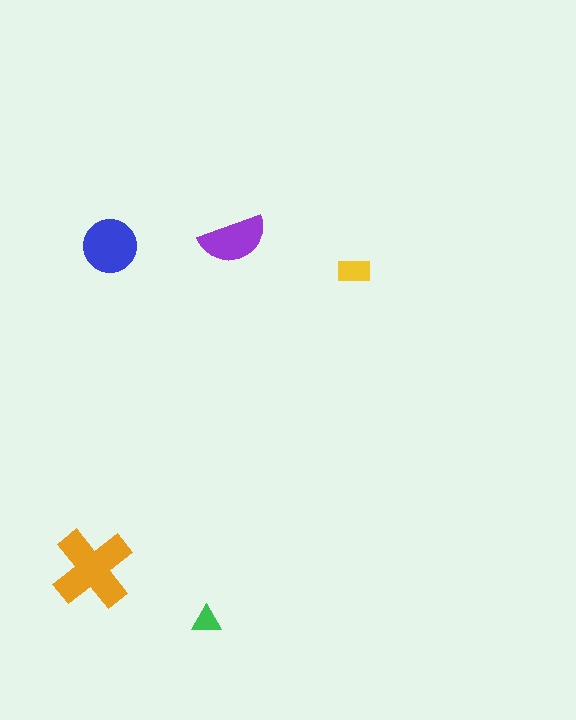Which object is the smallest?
The green triangle.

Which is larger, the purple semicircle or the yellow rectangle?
The purple semicircle.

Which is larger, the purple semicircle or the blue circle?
The blue circle.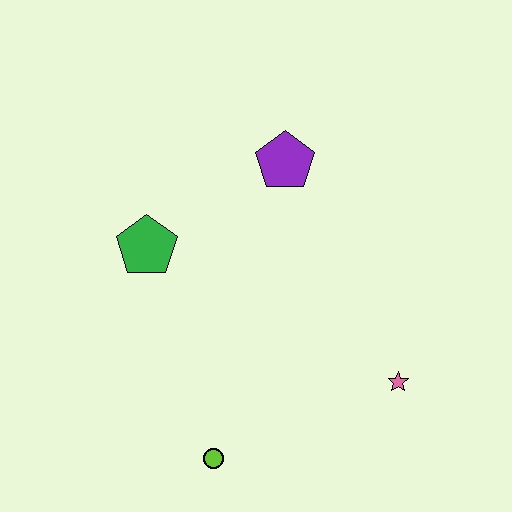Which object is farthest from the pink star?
The green pentagon is farthest from the pink star.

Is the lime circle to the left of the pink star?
Yes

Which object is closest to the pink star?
The lime circle is closest to the pink star.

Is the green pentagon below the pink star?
No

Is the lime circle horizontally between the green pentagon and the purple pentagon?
Yes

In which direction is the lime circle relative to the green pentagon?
The lime circle is below the green pentagon.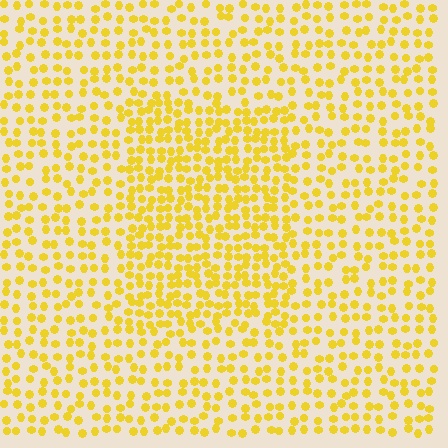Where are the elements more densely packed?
The elements are more densely packed inside the rectangle boundary.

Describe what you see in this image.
The image contains small yellow elements arranged at two different densities. A rectangle-shaped region is visible where the elements are more densely packed than the surrounding area.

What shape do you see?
I see a rectangle.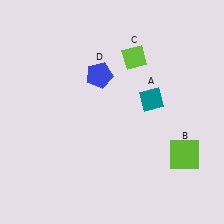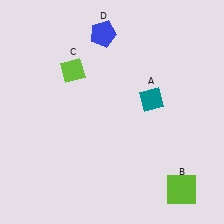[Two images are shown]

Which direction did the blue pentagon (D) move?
The blue pentagon (D) moved up.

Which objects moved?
The objects that moved are: the lime square (B), the lime diamond (C), the blue pentagon (D).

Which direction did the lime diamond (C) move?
The lime diamond (C) moved left.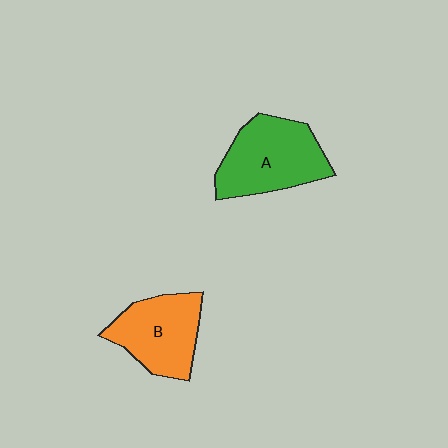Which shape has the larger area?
Shape A (green).